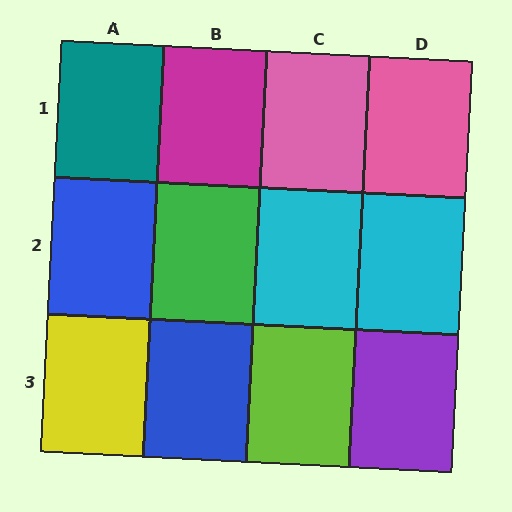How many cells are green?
1 cell is green.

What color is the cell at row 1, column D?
Pink.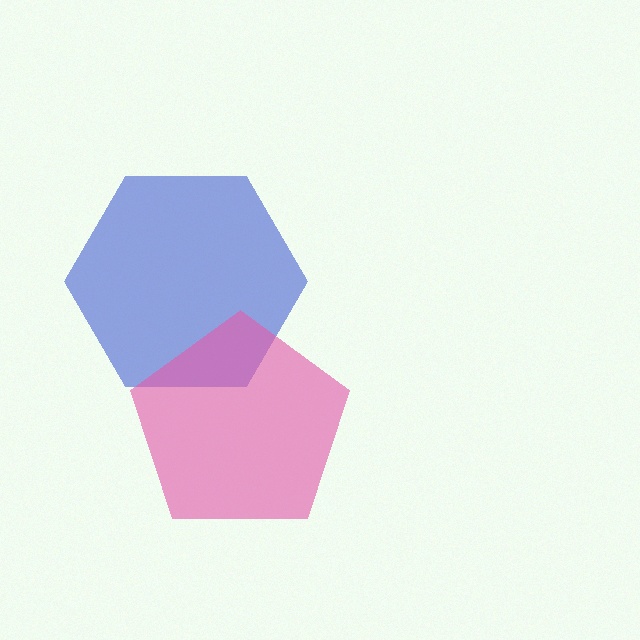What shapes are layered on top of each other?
The layered shapes are: a blue hexagon, a pink pentagon.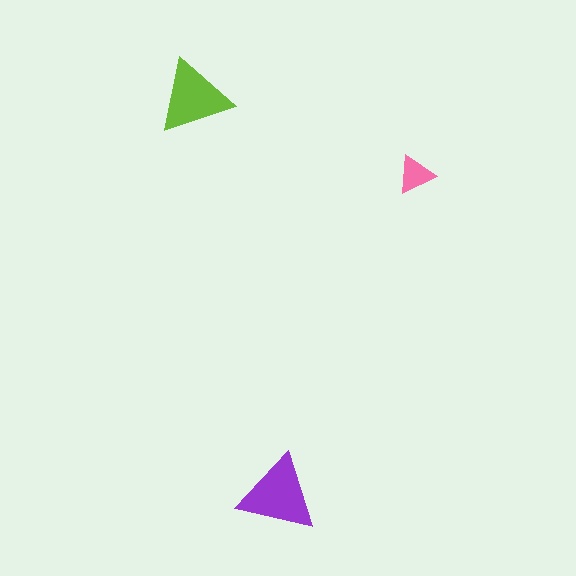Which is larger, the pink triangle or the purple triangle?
The purple one.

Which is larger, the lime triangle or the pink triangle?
The lime one.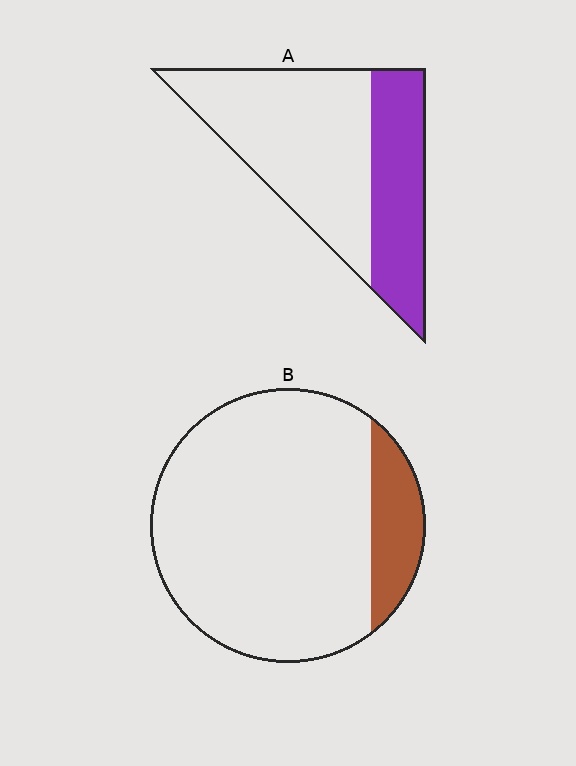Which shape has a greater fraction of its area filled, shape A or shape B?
Shape A.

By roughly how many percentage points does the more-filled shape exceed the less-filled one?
By roughly 20 percentage points (A over B).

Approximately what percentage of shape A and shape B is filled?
A is approximately 35% and B is approximately 15%.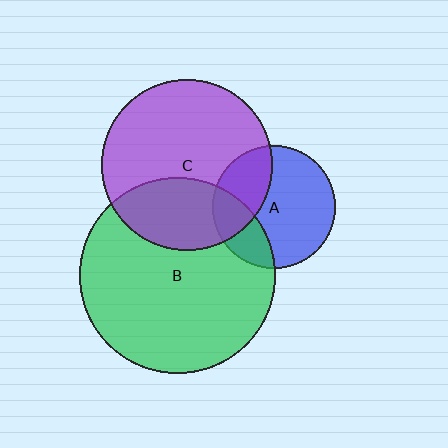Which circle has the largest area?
Circle B (green).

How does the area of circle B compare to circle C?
Approximately 1.3 times.